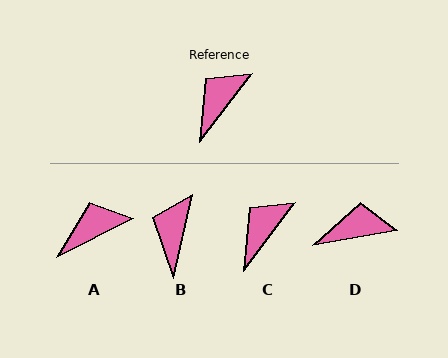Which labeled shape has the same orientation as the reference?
C.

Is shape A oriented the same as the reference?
No, it is off by about 26 degrees.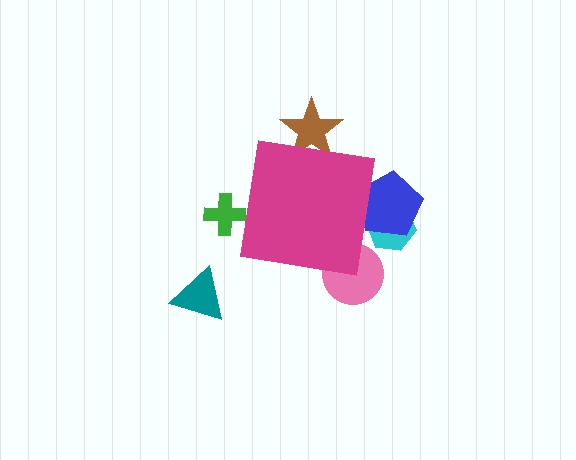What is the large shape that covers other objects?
A magenta square.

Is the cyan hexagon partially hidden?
Yes, the cyan hexagon is partially hidden behind the magenta square.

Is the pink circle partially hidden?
Yes, the pink circle is partially hidden behind the magenta square.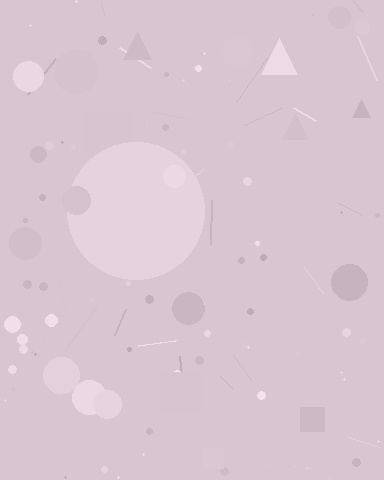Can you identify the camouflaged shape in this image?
The camouflaged shape is a circle.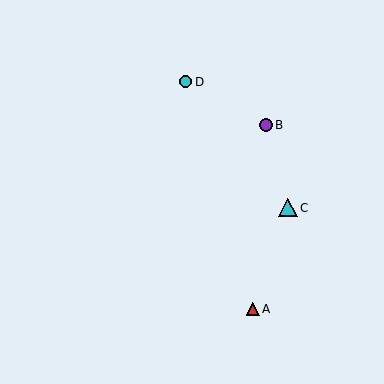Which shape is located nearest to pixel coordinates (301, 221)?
The cyan triangle (labeled C) at (288, 208) is nearest to that location.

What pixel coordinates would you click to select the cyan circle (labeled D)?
Click at (186, 82) to select the cyan circle D.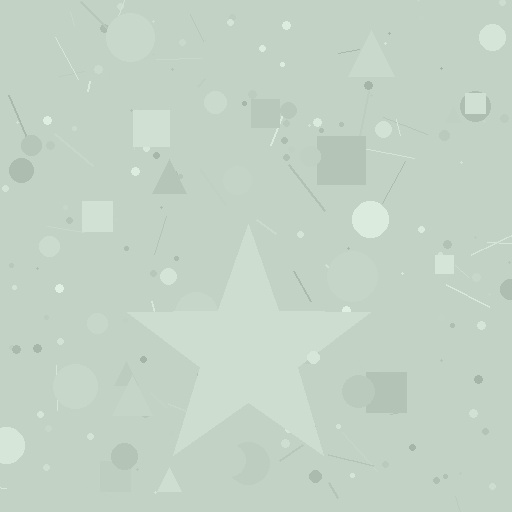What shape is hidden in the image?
A star is hidden in the image.